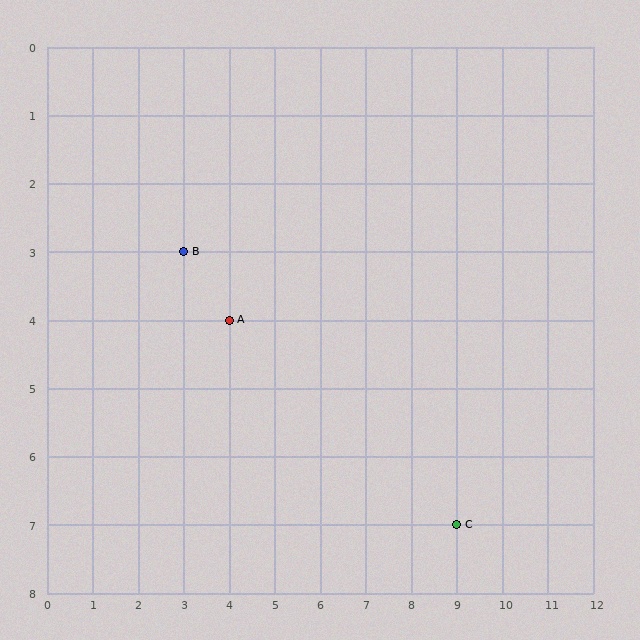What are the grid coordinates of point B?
Point B is at grid coordinates (3, 3).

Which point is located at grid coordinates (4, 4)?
Point A is at (4, 4).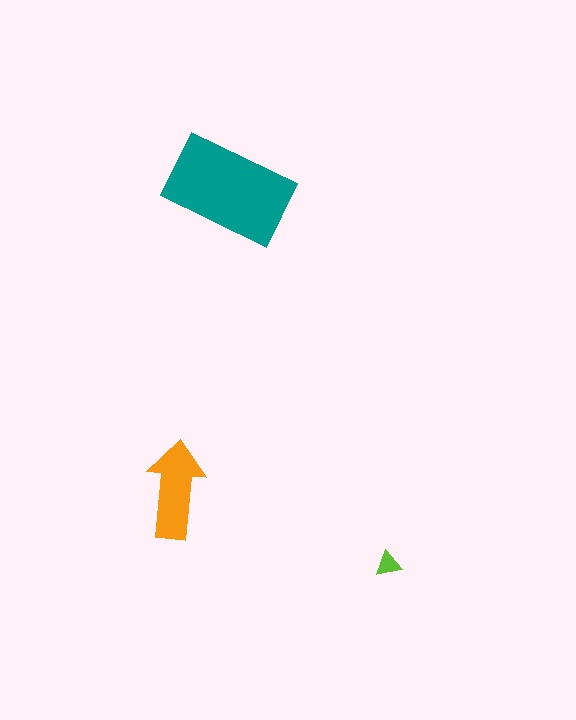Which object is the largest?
The teal rectangle.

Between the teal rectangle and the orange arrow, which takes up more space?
The teal rectangle.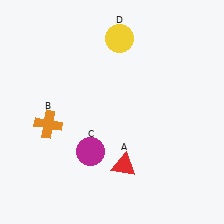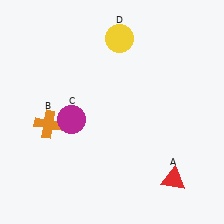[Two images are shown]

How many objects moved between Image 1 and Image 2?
2 objects moved between the two images.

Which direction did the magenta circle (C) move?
The magenta circle (C) moved up.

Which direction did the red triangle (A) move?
The red triangle (A) moved right.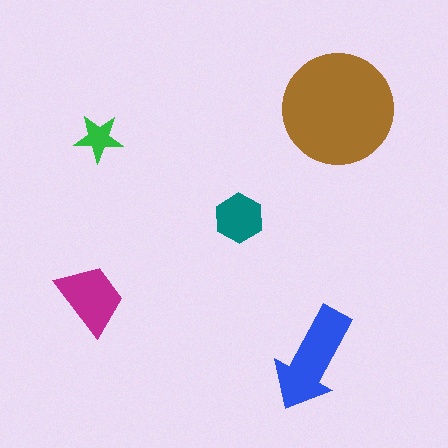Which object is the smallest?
The green star.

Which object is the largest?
The brown circle.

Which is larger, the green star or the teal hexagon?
The teal hexagon.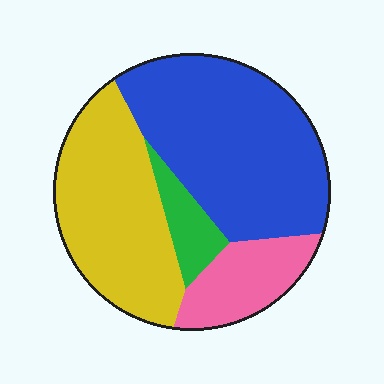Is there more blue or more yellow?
Blue.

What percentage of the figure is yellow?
Yellow takes up between a quarter and a half of the figure.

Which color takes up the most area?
Blue, at roughly 45%.